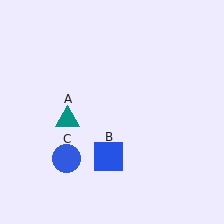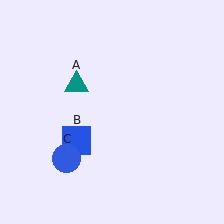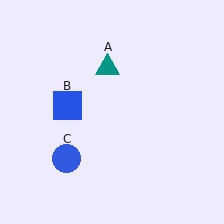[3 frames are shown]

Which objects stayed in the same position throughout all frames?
Blue circle (object C) remained stationary.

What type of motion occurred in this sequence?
The teal triangle (object A), blue square (object B) rotated clockwise around the center of the scene.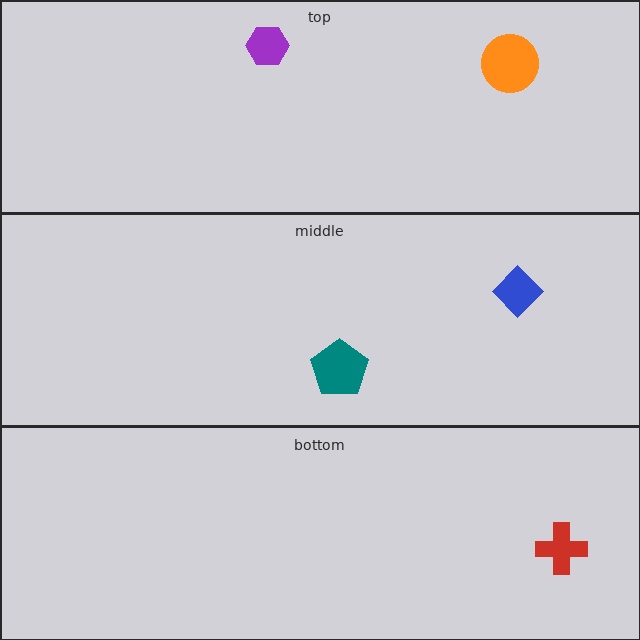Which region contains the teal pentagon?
The middle region.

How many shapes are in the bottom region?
1.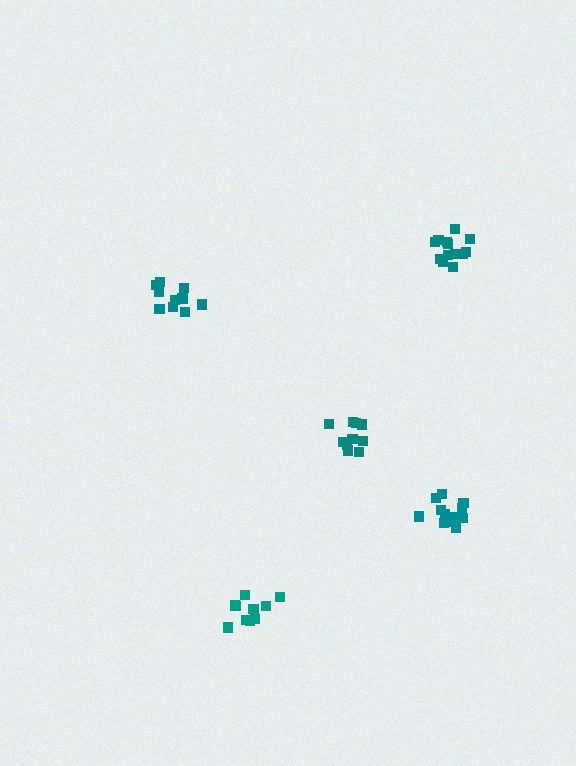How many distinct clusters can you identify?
There are 5 distinct clusters.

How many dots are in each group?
Group 1: 10 dots, Group 2: 10 dots, Group 3: 10 dots, Group 4: 12 dots, Group 5: 13 dots (55 total).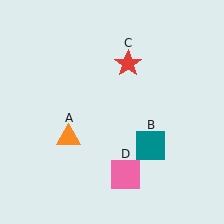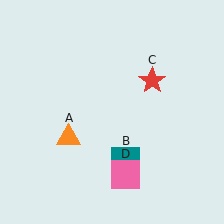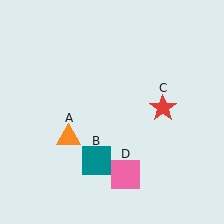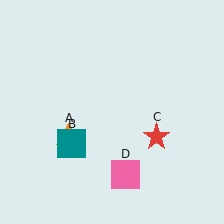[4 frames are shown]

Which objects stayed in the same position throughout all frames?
Orange triangle (object A) and pink square (object D) remained stationary.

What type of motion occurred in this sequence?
The teal square (object B), red star (object C) rotated clockwise around the center of the scene.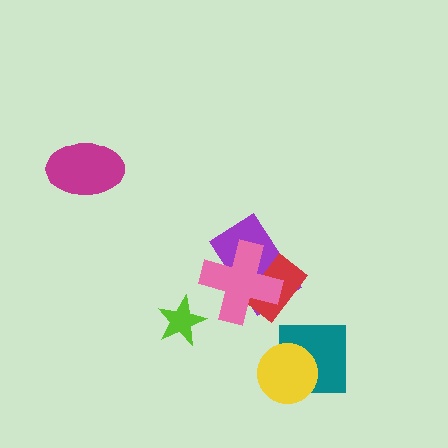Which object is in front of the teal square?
The yellow circle is in front of the teal square.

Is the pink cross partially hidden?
No, no other shape covers it.